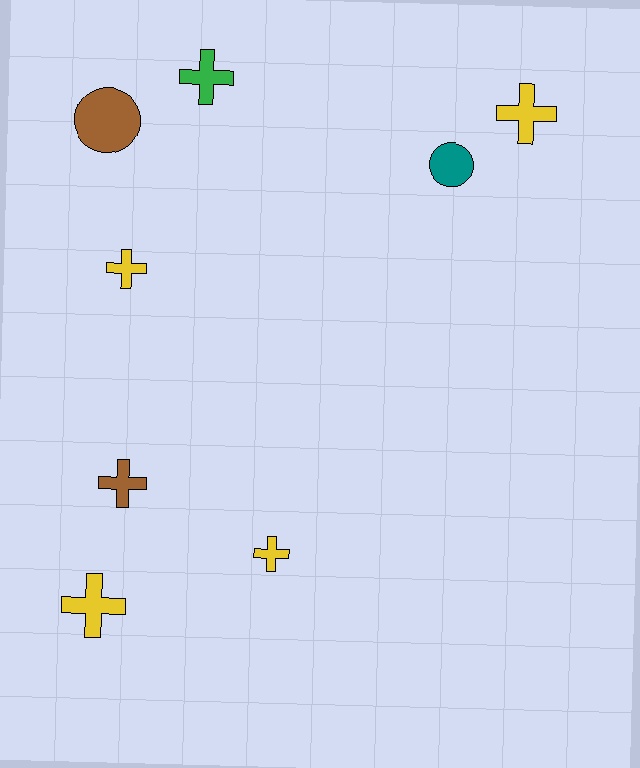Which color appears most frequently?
Yellow, with 4 objects.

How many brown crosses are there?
There is 1 brown cross.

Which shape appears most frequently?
Cross, with 6 objects.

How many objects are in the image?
There are 8 objects.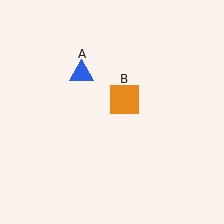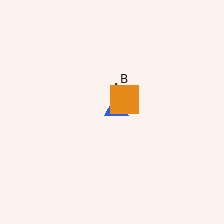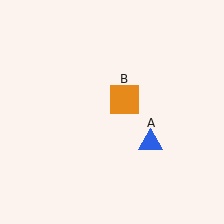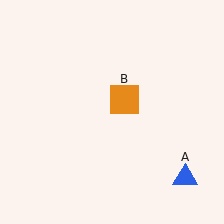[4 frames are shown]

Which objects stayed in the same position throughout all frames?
Orange square (object B) remained stationary.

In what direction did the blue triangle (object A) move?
The blue triangle (object A) moved down and to the right.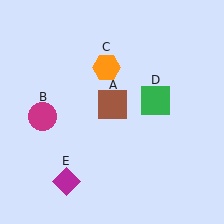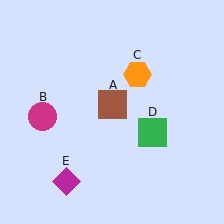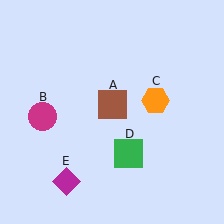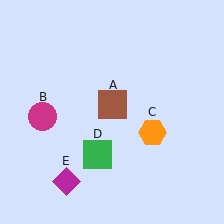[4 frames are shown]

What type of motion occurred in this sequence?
The orange hexagon (object C), green square (object D) rotated clockwise around the center of the scene.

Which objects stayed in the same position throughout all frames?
Brown square (object A) and magenta circle (object B) and magenta diamond (object E) remained stationary.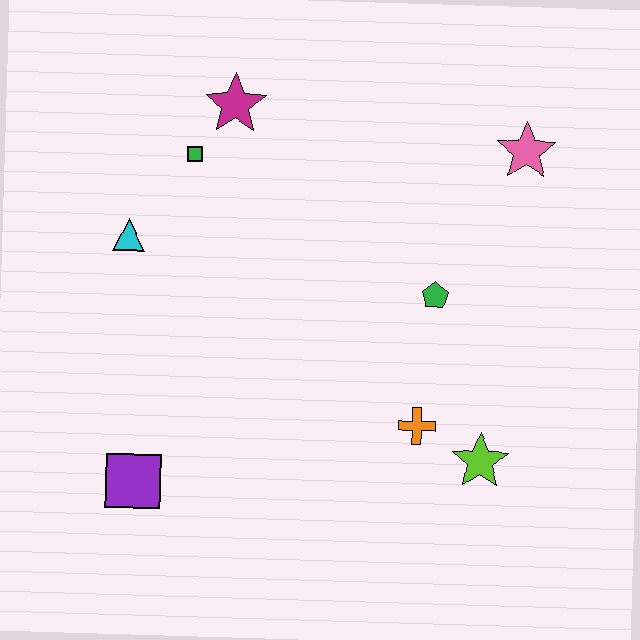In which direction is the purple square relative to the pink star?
The purple square is to the left of the pink star.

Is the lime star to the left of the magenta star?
No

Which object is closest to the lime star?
The orange cross is closest to the lime star.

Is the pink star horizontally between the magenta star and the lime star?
No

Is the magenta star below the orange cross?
No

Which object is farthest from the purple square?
The pink star is farthest from the purple square.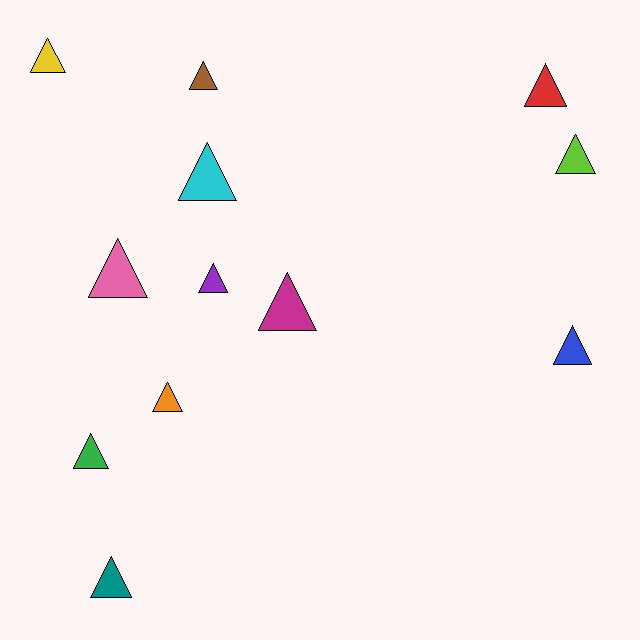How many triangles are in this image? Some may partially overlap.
There are 12 triangles.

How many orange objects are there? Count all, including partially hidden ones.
There is 1 orange object.